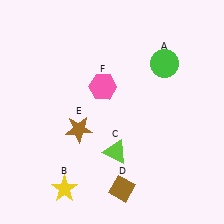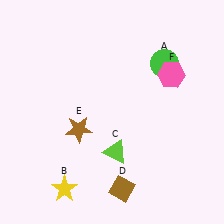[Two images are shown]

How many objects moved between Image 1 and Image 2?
1 object moved between the two images.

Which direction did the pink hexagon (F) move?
The pink hexagon (F) moved right.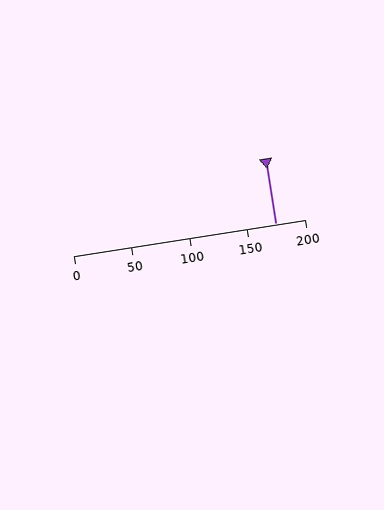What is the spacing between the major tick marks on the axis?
The major ticks are spaced 50 apart.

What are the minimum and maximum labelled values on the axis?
The axis runs from 0 to 200.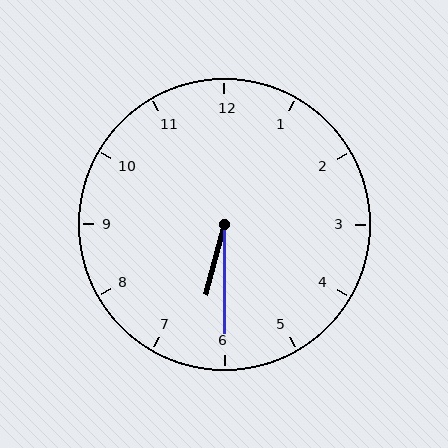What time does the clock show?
6:30.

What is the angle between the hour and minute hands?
Approximately 15 degrees.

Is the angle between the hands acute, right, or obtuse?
It is acute.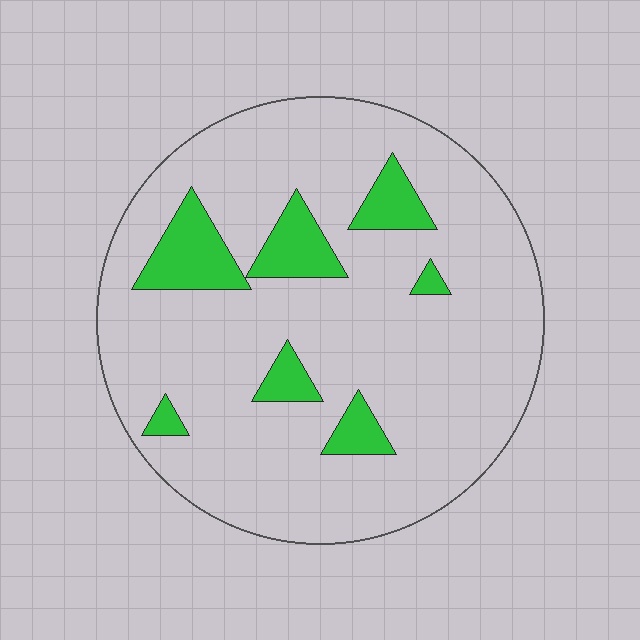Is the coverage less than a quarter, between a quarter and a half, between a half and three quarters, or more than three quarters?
Less than a quarter.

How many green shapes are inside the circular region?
7.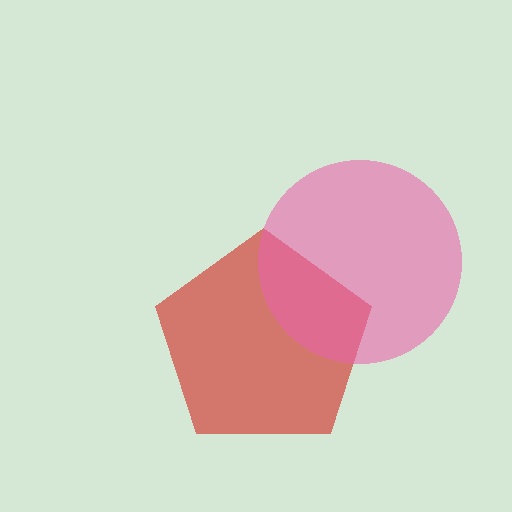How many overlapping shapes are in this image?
There are 2 overlapping shapes in the image.